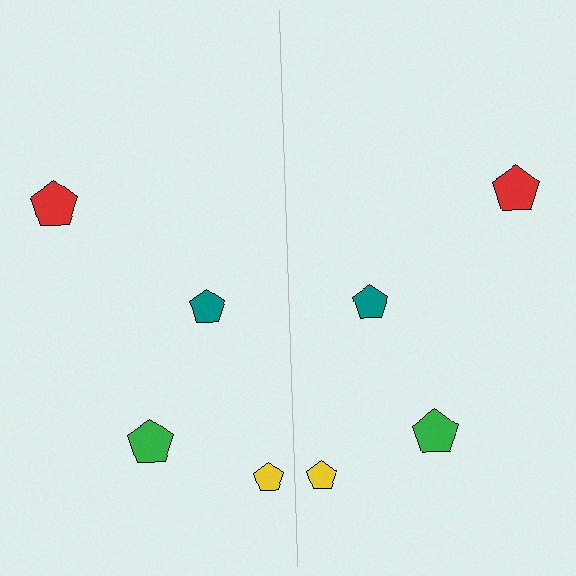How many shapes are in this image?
There are 8 shapes in this image.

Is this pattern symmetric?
Yes, this pattern has bilateral (reflection) symmetry.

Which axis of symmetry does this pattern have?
The pattern has a vertical axis of symmetry running through the center of the image.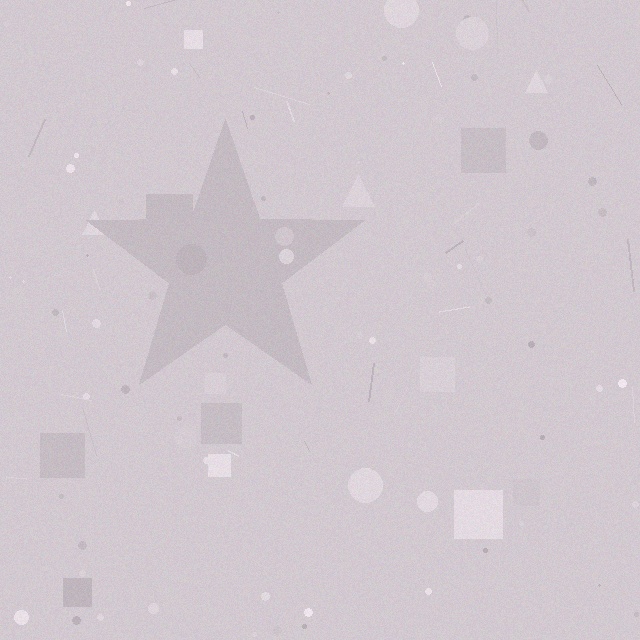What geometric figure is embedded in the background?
A star is embedded in the background.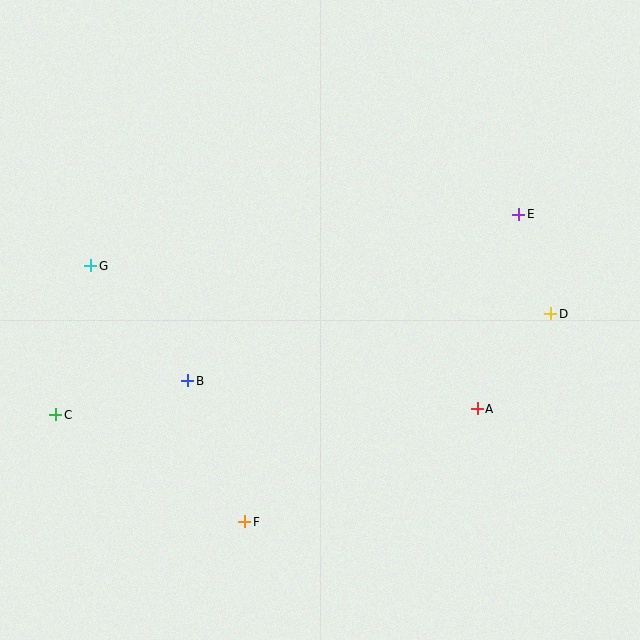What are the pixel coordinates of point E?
Point E is at (519, 214).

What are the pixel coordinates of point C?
Point C is at (56, 415).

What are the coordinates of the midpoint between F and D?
The midpoint between F and D is at (398, 418).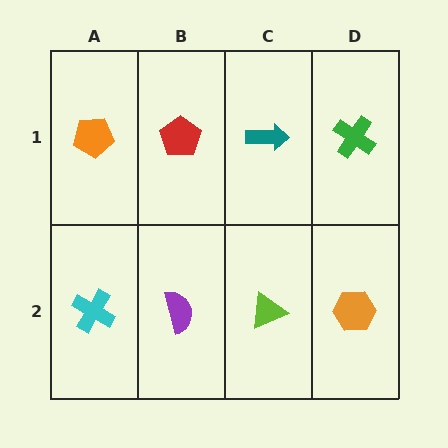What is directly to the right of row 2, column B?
A lime triangle.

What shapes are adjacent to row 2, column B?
A red pentagon (row 1, column B), a cyan cross (row 2, column A), a lime triangle (row 2, column C).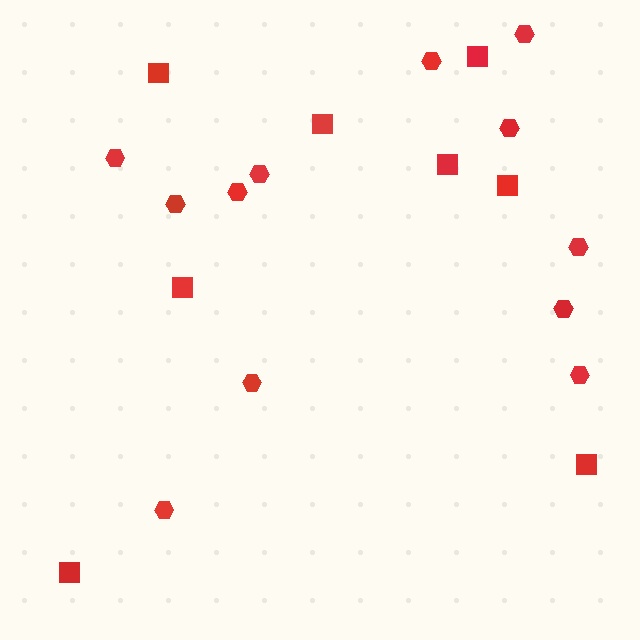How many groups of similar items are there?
There are 2 groups: one group of squares (8) and one group of hexagons (12).